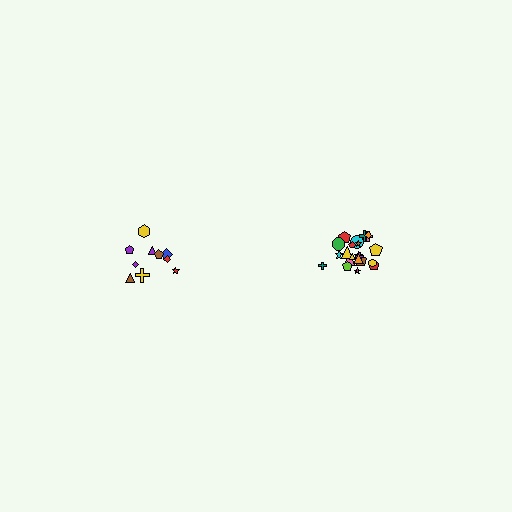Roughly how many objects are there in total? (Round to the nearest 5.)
Roughly 30 objects in total.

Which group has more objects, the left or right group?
The right group.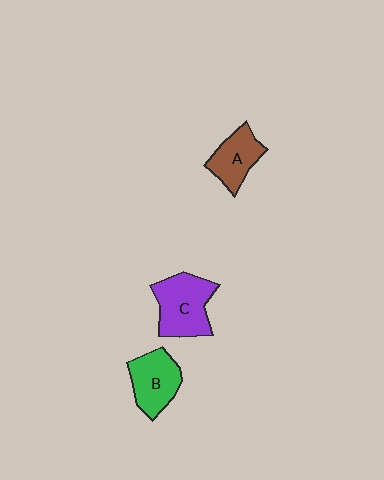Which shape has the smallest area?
Shape A (brown).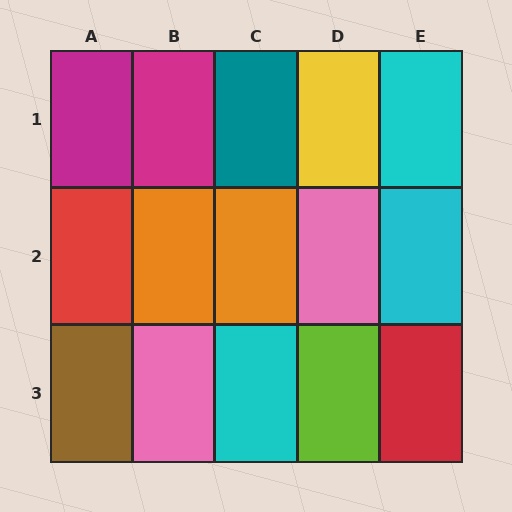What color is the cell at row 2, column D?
Pink.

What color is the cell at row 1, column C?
Teal.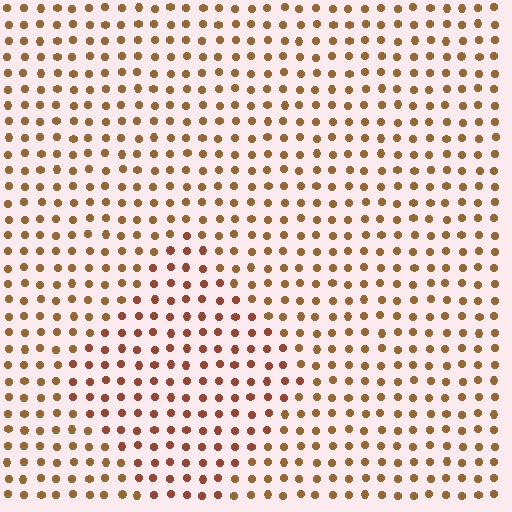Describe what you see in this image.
The image is filled with small brown elements in a uniform arrangement. A diamond-shaped region is visible where the elements are tinted to a slightly different hue, forming a subtle color boundary.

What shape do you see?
I see a diamond.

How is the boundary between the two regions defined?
The boundary is defined purely by a slight shift in hue (about 22 degrees). Spacing, size, and orientation are identical on both sides.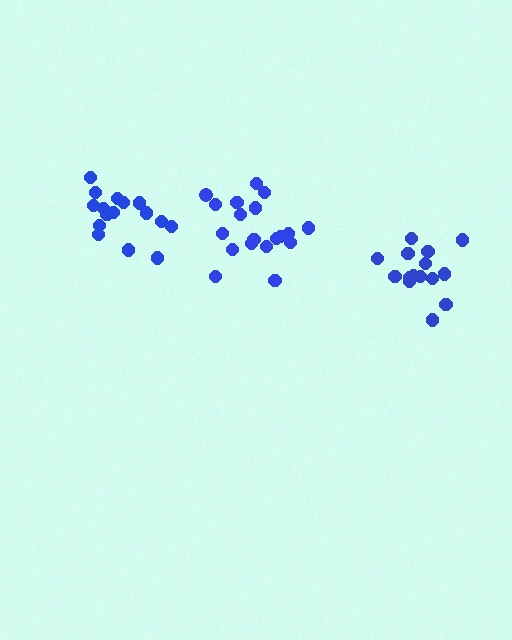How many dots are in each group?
Group 1: 19 dots, Group 2: 15 dots, Group 3: 16 dots (50 total).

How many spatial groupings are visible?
There are 3 spatial groupings.